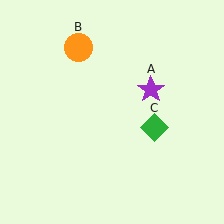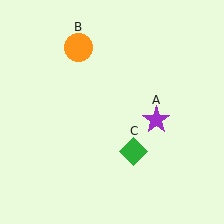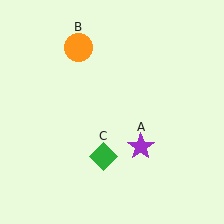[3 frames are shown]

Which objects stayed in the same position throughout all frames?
Orange circle (object B) remained stationary.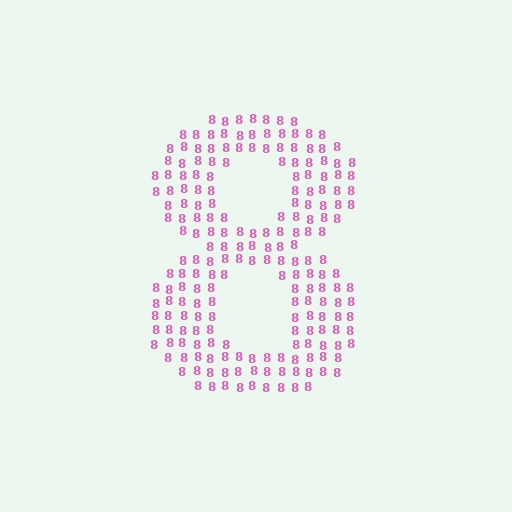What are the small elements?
The small elements are digit 8's.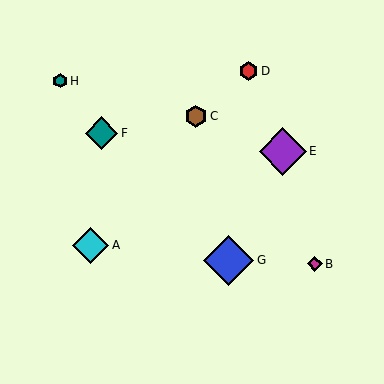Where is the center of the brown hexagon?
The center of the brown hexagon is at (196, 116).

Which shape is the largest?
The blue diamond (labeled G) is the largest.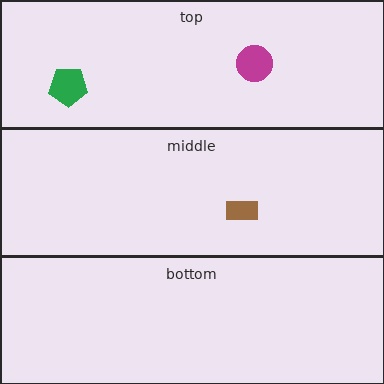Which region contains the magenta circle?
The top region.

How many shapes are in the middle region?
1.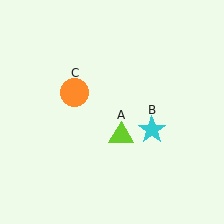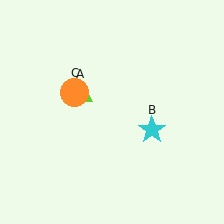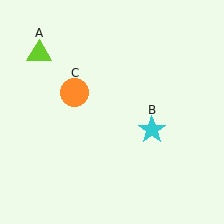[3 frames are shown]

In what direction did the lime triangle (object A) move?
The lime triangle (object A) moved up and to the left.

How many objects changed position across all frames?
1 object changed position: lime triangle (object A).